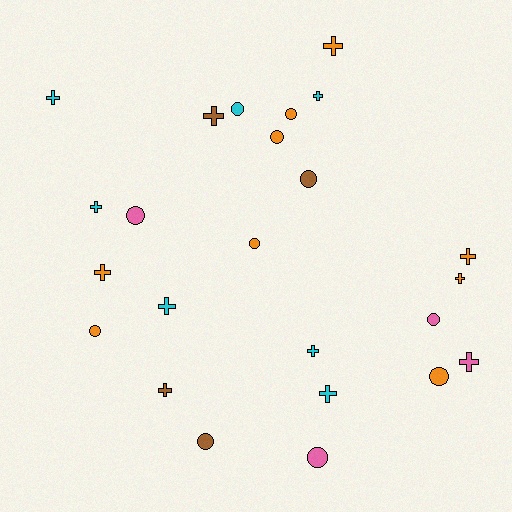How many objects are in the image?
There are 24 objects.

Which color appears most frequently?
Orange, with 9 objects.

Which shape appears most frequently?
Cross, with 13 objects.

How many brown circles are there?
There are 2 brown circles.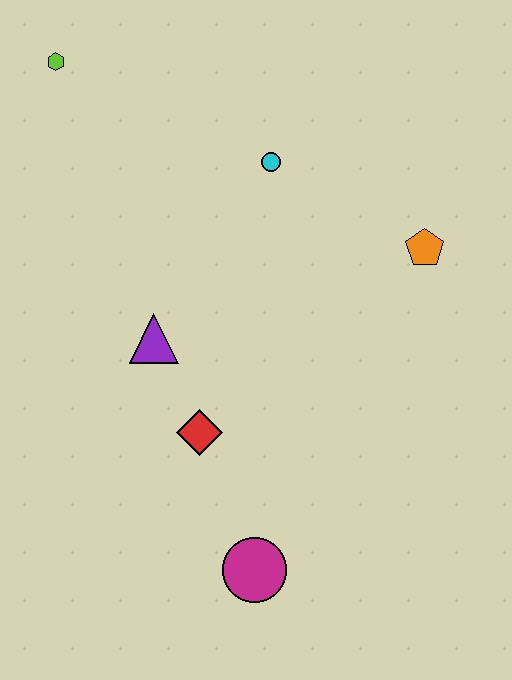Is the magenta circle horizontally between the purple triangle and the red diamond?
No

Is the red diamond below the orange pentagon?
Yes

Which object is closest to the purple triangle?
The red diamond is closest to the purple triangle.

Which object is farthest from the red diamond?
The lime hexagon is farthest from the red diamond.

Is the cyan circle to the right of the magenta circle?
Yes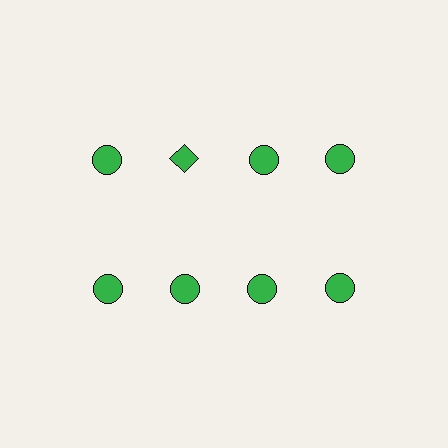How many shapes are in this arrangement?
There are 8 shapes arranged in a grid pattern.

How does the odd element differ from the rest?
It has a different shape: diamond instead of circle.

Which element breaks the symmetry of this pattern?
The green diamond in the top row, second from left column breaks the symmetry. All other shapes are green circles.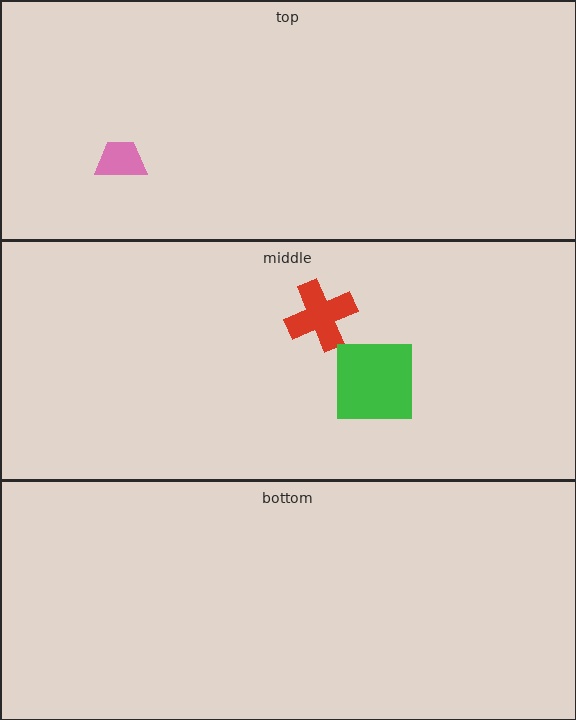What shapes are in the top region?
The pink trapezoid.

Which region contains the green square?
The middle region.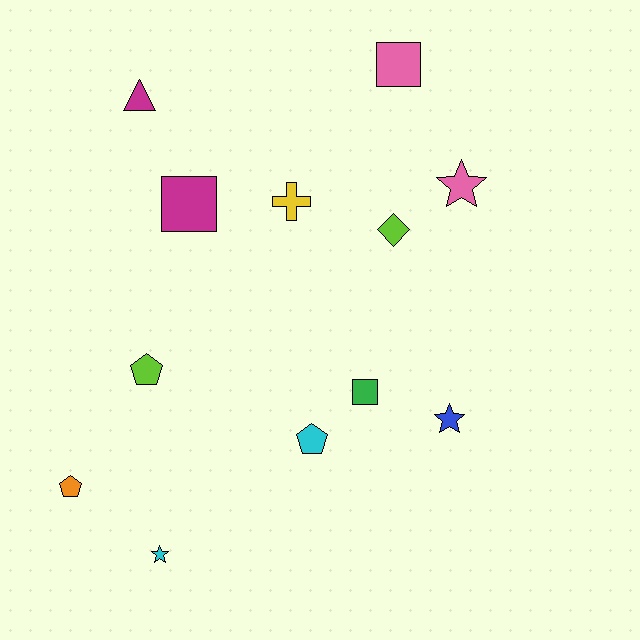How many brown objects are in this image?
There are no brown objects.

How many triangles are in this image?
There is 1 triangle.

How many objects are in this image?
There are 12 objects.